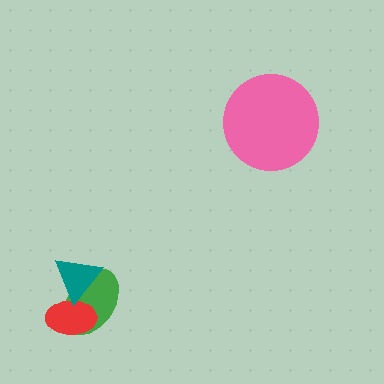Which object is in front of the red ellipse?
The teal triangle is in front of the red ellipse.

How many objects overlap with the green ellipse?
2 objects overlap with the green ellipse.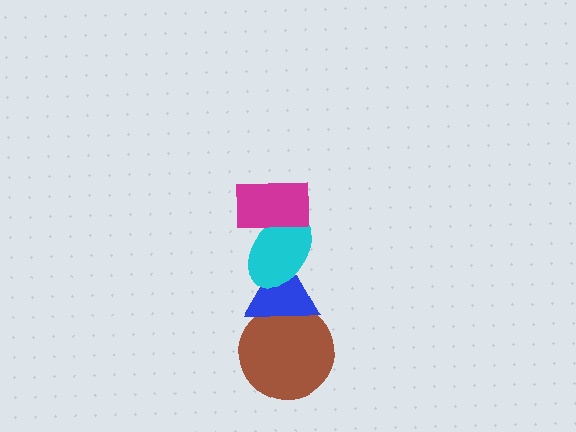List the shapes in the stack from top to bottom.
From top to bottom: the magenta rectangle, the cyan ellipse, the blue triangle, the brown circle.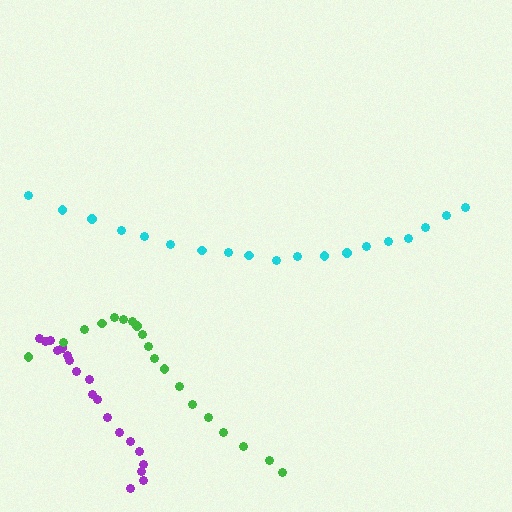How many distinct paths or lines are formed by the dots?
There are 3 distinct paths.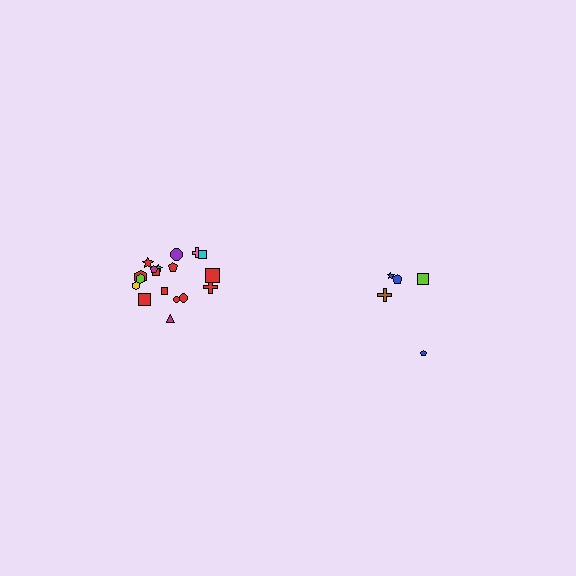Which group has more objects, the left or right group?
The left group.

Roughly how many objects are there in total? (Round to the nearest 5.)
Roughly 25 objects in total.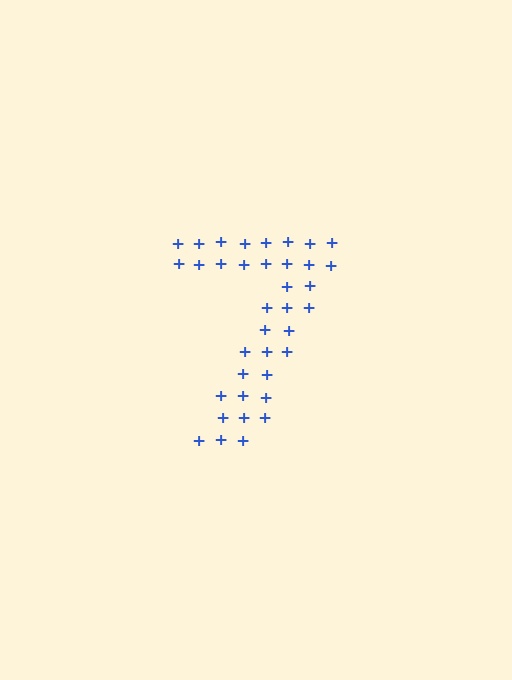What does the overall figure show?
The overall figure shows the digit 7.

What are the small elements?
The small elements are plus signs.